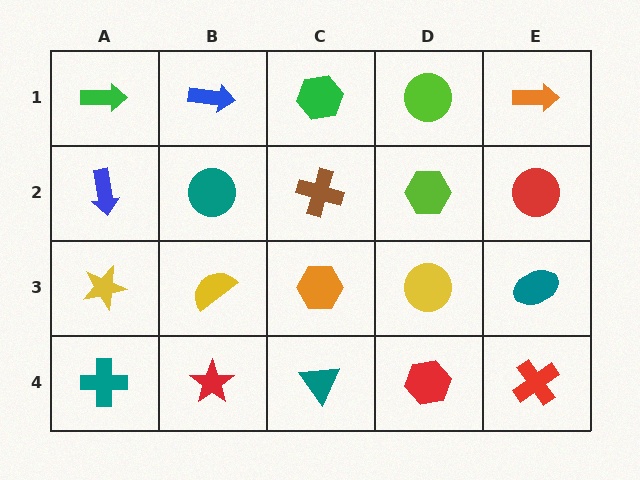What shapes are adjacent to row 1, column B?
A teal circle (row 2, column B), a green arrow (row 1, column A), a green hexagon (row 1, column C).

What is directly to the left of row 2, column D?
A brown cross.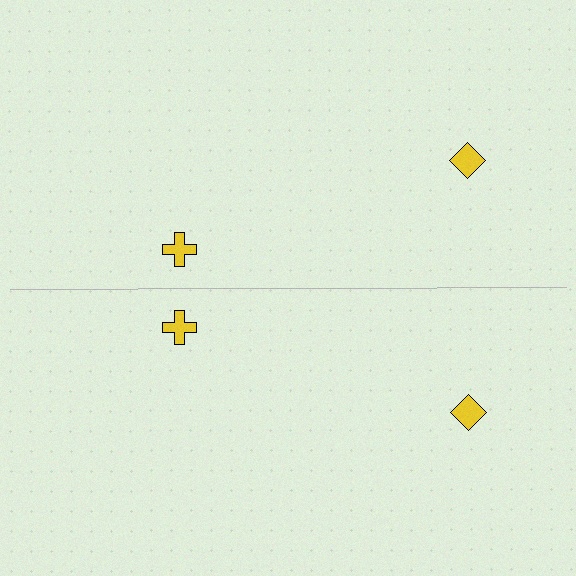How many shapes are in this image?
There are 4 shapes in this image.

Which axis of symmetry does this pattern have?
The pattern has a horizontal axis of symmetry running through the center of the image.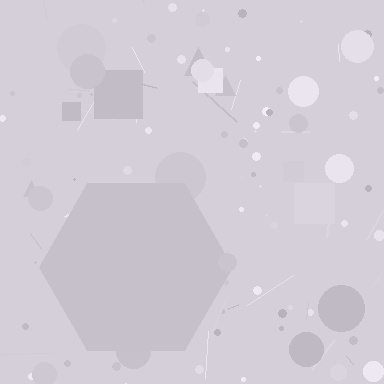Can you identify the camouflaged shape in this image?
The camouflaged shape is a hexagon.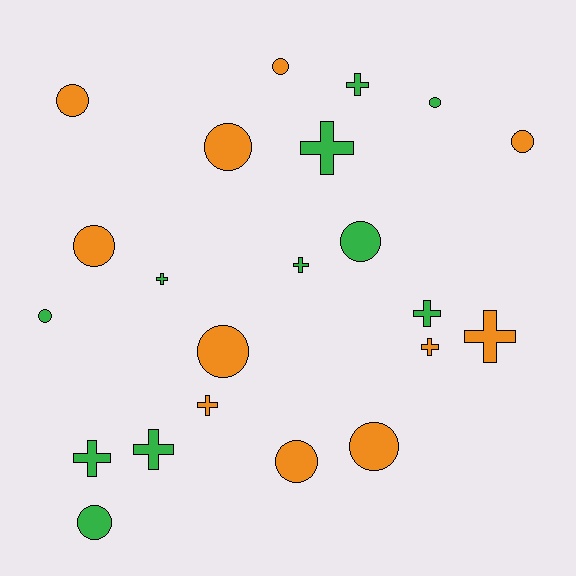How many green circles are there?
There are 4 green circles.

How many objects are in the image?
There are 22 objects.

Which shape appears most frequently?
Circle, with 12 objects.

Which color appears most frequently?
Orange, with 11 objects.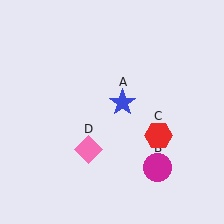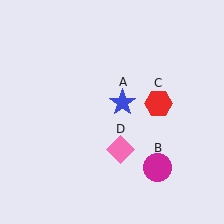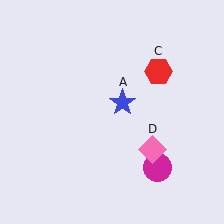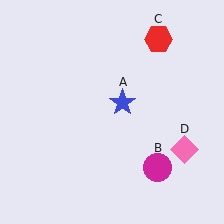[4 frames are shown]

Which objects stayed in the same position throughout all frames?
Blue star (object A) and magenta circle (object B) remained stationary.